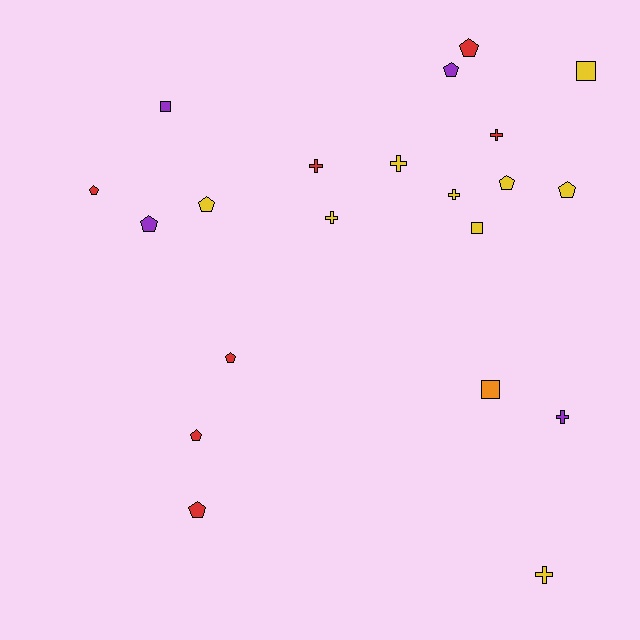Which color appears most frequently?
Yellow, with 9 objects.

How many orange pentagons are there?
There are no orange pentagons.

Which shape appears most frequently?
Pentagon, with 10 objects.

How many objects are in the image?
There are 21 objects.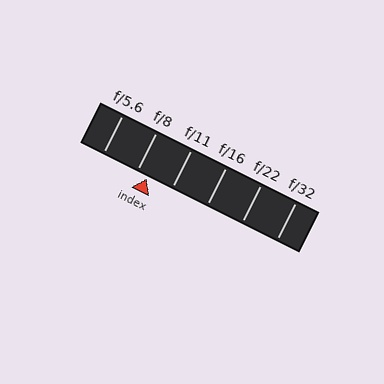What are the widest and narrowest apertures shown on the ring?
The widest aperture shown is f/5.6 and the narrowest is f/32.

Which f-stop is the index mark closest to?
The index mark is closest to f/8.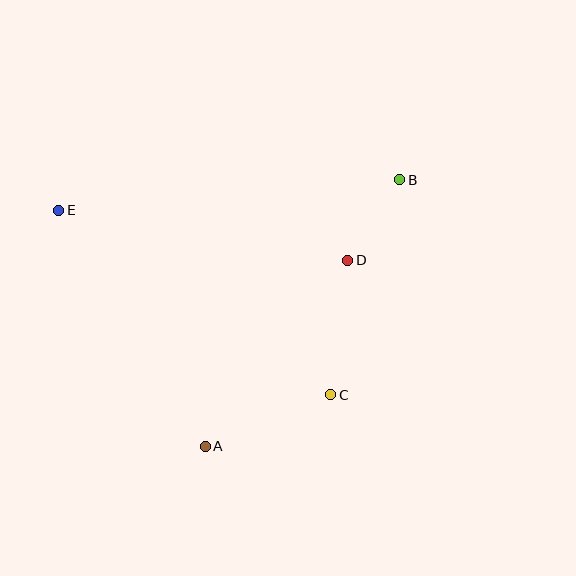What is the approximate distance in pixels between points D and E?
The distance between D and E is approximately 293 pixels.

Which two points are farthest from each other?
Points B and E are farthest from each other.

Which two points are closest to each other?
Points B and D are closest to each other.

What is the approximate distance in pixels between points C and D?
The distance between C and D is approximately 136 pixels.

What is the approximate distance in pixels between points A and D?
The distance between A and D is approximately 234 pixels.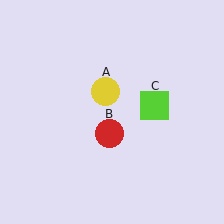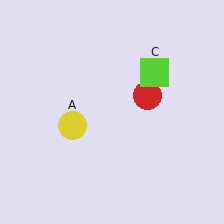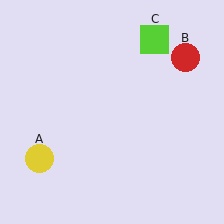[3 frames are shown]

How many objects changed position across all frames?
3 objects changed position: yellow circle (object A), red circle (object B), lime square (object C).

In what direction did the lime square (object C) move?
The lime square (object C) moved up.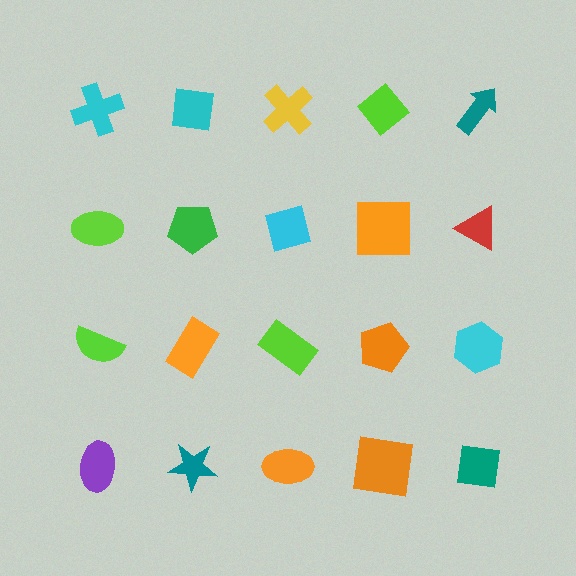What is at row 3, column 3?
A lime rectangle.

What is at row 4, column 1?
A purple ellipse.